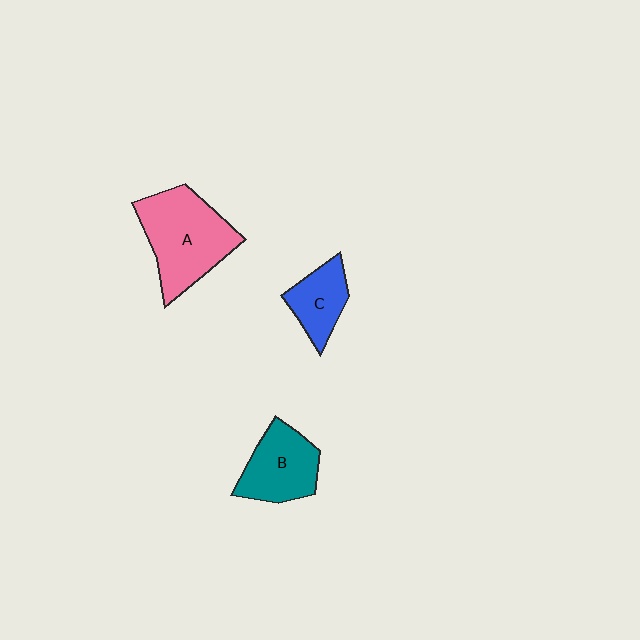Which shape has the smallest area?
Shape C (blue).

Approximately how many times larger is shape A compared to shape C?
Approximately 2.0 times.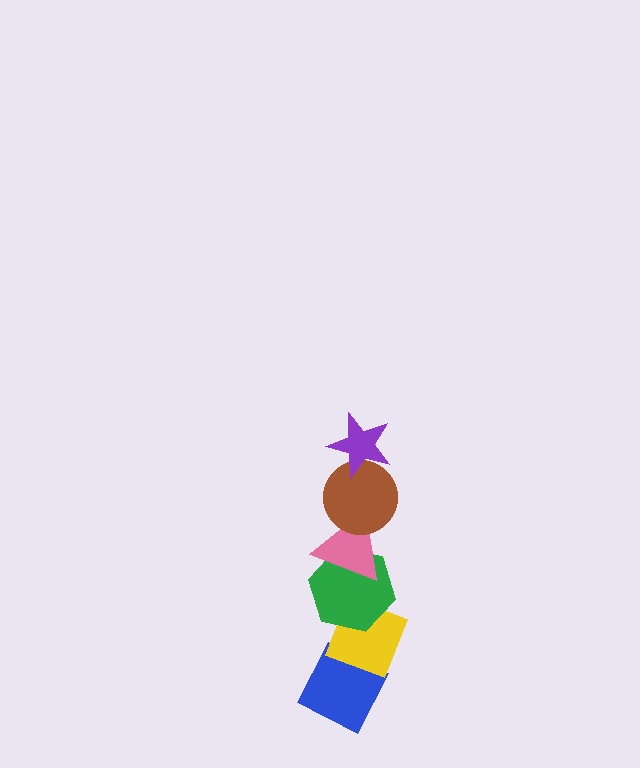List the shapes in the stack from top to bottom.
From top to bottom: the purple star, the brown circle, the pink triangle, the green hexagon, the yellow diamond, the blue diamond.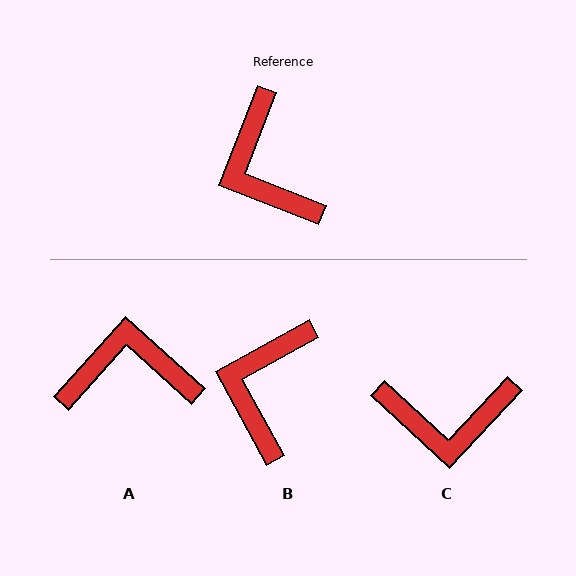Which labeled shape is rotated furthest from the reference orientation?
A, about 111 degrees away.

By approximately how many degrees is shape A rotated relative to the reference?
Approximately 111 degrees clockwise.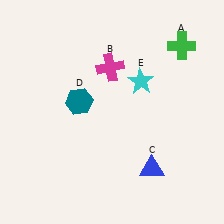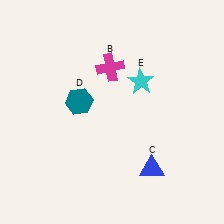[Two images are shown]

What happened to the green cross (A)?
The green cross (A) was removed in Image 2. It was in the top-right area of Image 1.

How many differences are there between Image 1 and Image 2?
There is 1 difference between the two images.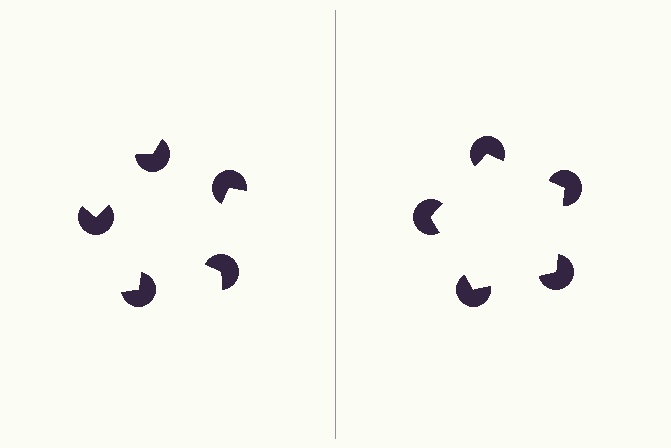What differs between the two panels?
The pac-man discs are positioned identically on both sides; only the wedge orientations differ. On the right they align to a pentagon; on the left they are misaligned.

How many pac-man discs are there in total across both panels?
10 — 5 on each side.